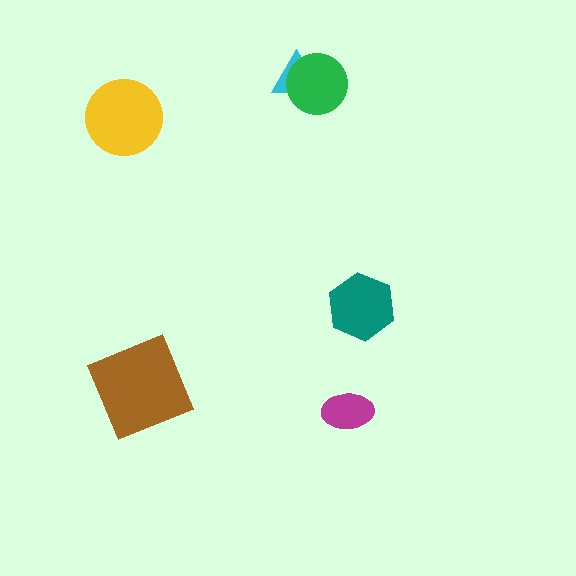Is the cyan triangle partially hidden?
Yes, it is partially covered by another shape.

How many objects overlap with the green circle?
1 object overlaps with the green circle.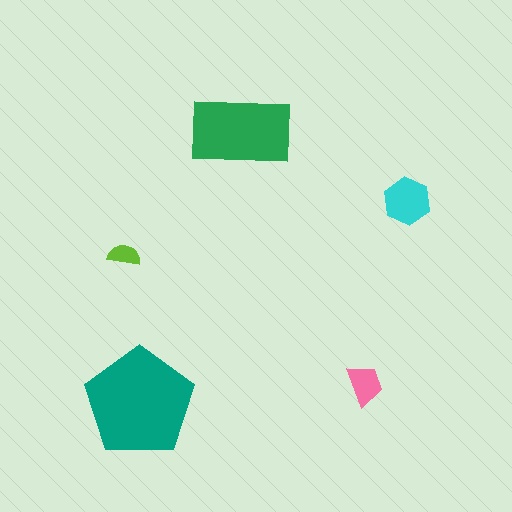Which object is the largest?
The teal pentagon.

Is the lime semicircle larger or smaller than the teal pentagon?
Smaller.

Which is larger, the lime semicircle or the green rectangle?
The green rectangle.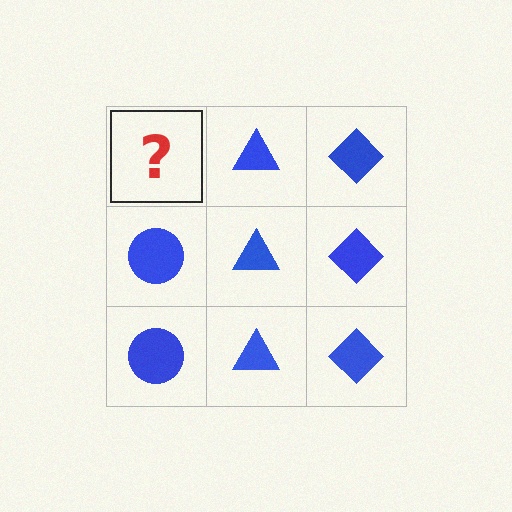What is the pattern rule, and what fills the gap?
The rule is that each column has a consistent shape. The gap should be filled with a blue circle.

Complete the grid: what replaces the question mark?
The question mark should be replaced with a blue circle.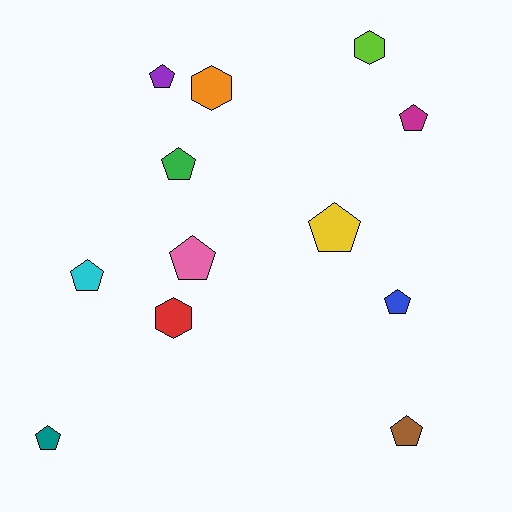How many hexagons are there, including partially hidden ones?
There are 3 hexagons.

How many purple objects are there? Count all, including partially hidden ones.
There is 1 purple object.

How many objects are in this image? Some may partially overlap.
There are 12 objects.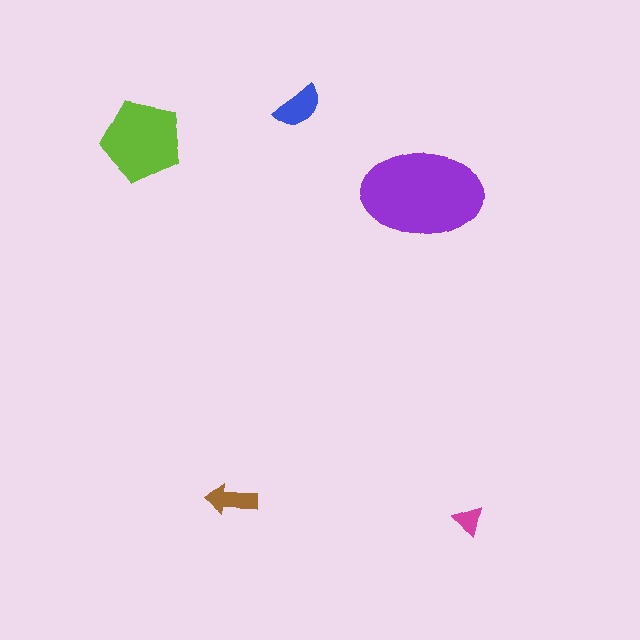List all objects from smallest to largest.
The magenta triangle, the brown arrow, the blue semicircle, the lime pentagon, the purple ellipse.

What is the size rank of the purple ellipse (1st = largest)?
1st.